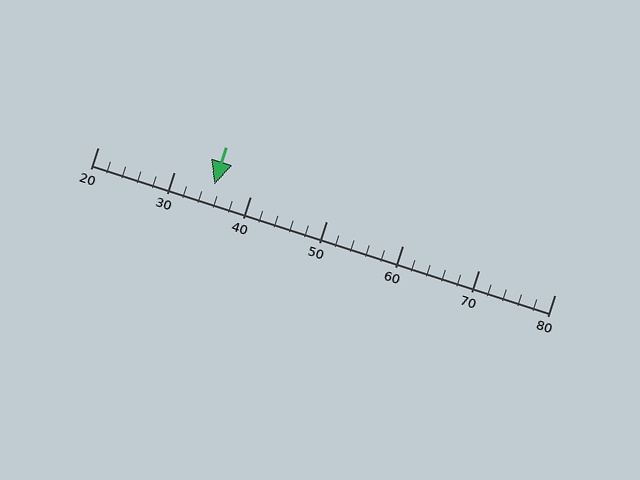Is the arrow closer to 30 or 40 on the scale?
The arrow is closer to 40.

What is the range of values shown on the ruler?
The ruler shows values from 20 to 80.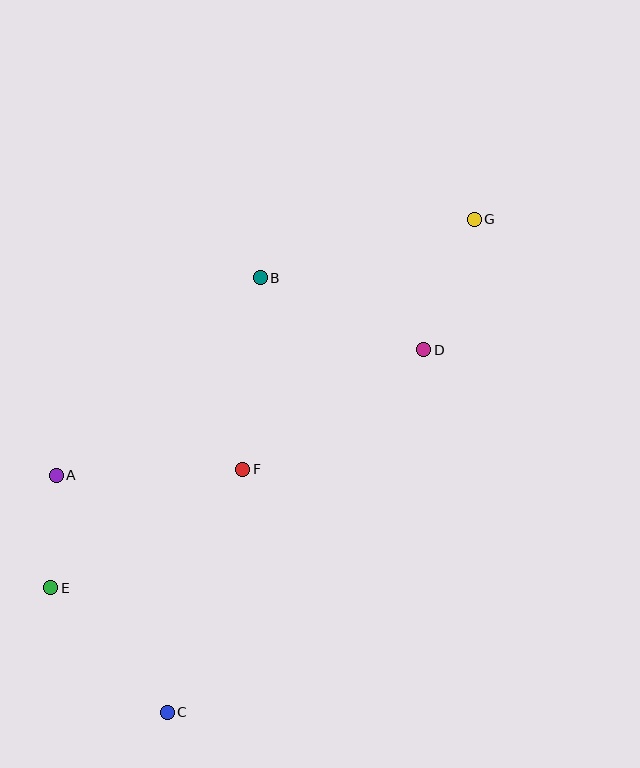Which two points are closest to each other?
Points A and E are closest to each other.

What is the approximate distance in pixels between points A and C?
The distance between A and C is approximately 262 pixels.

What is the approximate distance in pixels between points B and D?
The distance between B and D is approximately 179 pixels.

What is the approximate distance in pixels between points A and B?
The distance between A and B is approximately 284 pixels.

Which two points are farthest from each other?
Points C and G are farthest from each other.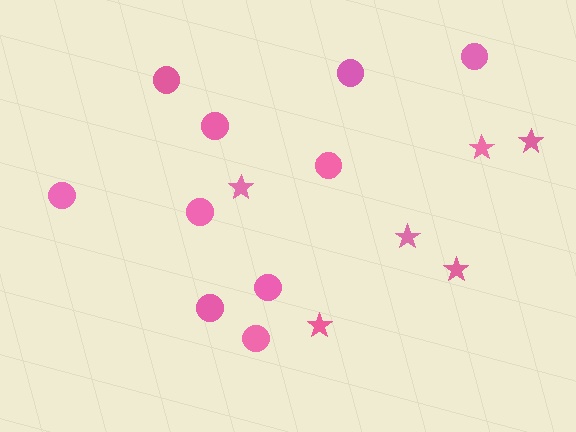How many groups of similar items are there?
There are 2 groups: one group of circles (10) and one group of stars (6).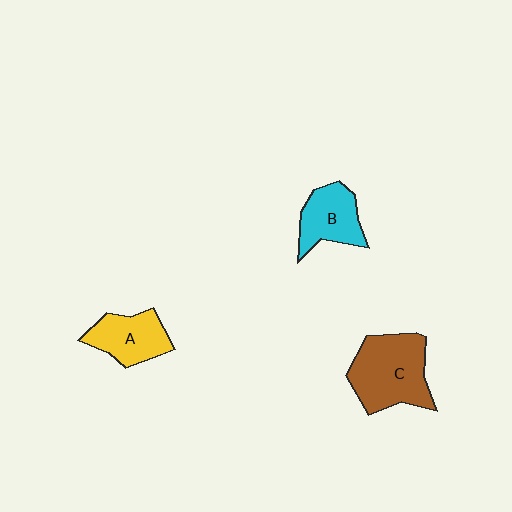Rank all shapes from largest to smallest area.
From largest to smallest: C (brown), A (yellow), B (cyan).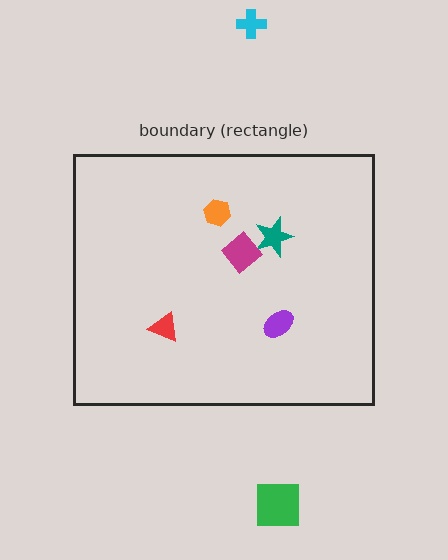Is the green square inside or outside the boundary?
Outside.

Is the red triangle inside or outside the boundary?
Inside.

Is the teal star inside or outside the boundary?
Inside.